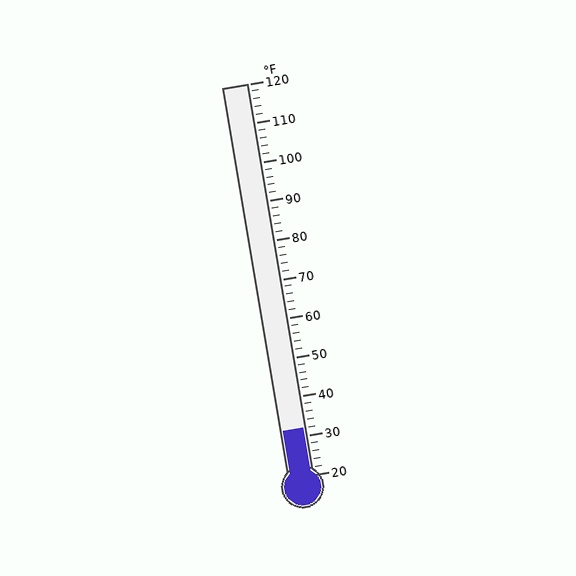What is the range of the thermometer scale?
The thermometer scale ranges from 20°F to 120°F.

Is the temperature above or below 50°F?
The temperature is below 50°F.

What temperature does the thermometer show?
The thermometer shows approximately 32°F.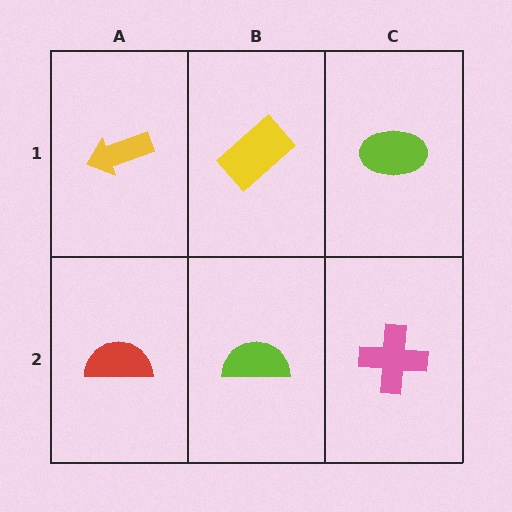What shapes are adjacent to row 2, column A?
A yellow arrow (row 1, column A), a lime semicircle (row 2, column B).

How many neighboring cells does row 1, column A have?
2.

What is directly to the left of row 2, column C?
A lime semicircle.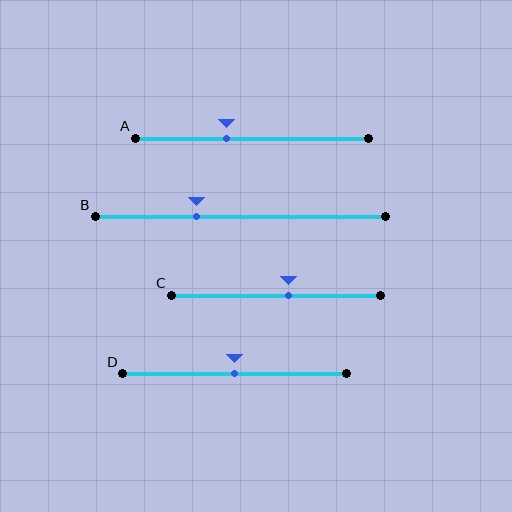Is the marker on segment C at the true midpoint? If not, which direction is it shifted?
No, the marker on segment C is shifted to the right by about 6% of the segment length.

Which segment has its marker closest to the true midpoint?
Segment D has its marker closest to the true midpoint.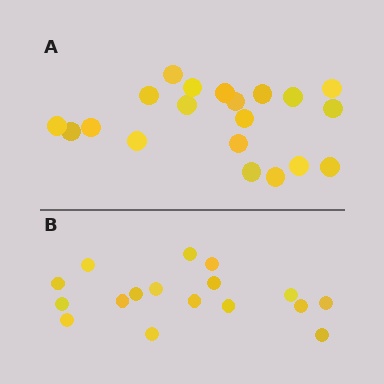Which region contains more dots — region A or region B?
Region A (the top region) has more dots.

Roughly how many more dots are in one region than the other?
Region A has just a few more — roughly 2 or 3 more dots than region B.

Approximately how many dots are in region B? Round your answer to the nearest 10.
About 20 dots. (The exact count is 17, which rounds to 20.)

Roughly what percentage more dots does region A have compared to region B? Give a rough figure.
About 20% more.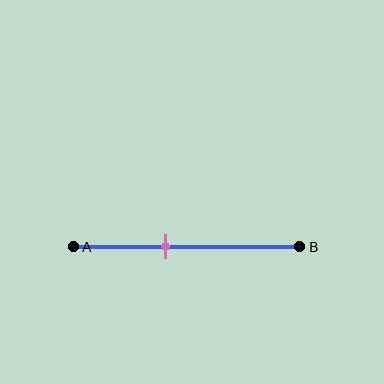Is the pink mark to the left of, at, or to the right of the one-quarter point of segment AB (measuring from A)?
The pink mark is to the right of the one-quarter point of segment AB.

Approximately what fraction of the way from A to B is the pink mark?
The pink mark is approximately 40% of the way from A to B.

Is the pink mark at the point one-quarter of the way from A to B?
No, the mark is at about 40% from A, not at the 25% one-quarter point.